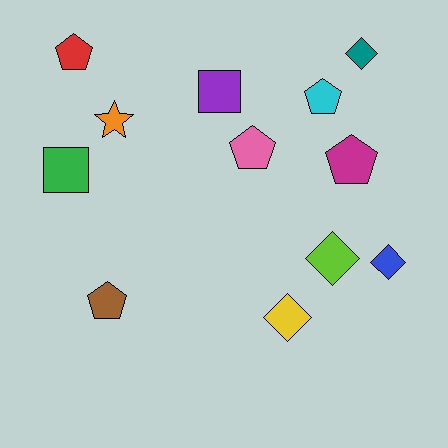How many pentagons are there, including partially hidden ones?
There are 5 pentagons.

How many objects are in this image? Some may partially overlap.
There are 12 objects.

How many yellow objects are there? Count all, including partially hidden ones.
There is 1 yellow object.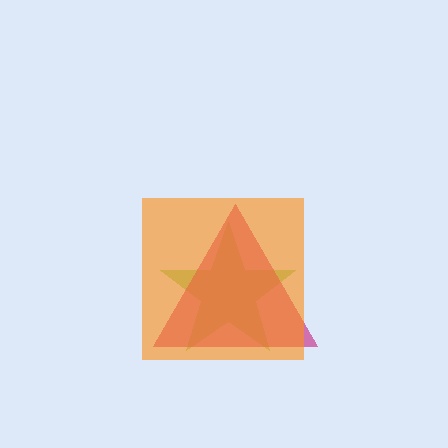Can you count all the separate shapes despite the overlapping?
Yes, there are 3 separate shapes.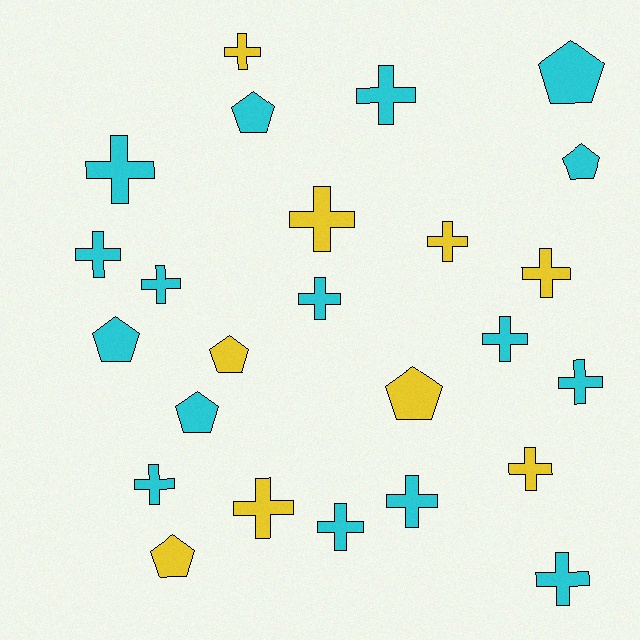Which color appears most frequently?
Cyan, with 16 objects.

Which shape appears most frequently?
Cross, with 17 objects.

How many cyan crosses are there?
There are 11 cyan crosses.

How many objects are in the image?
There are 25 objects.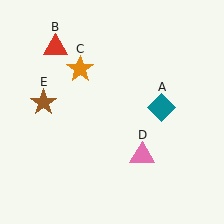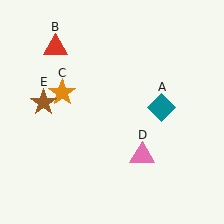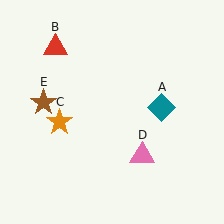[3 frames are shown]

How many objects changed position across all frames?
1 object changed position: orange star (object C).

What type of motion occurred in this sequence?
The orange star (object C) rotated counterclockwise around the center of the scene.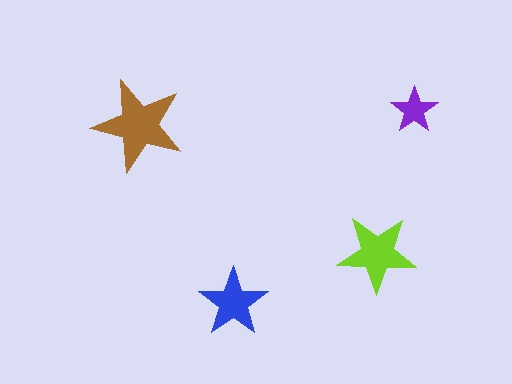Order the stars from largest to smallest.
the brown one, the lime one, the blue one, the purple one.